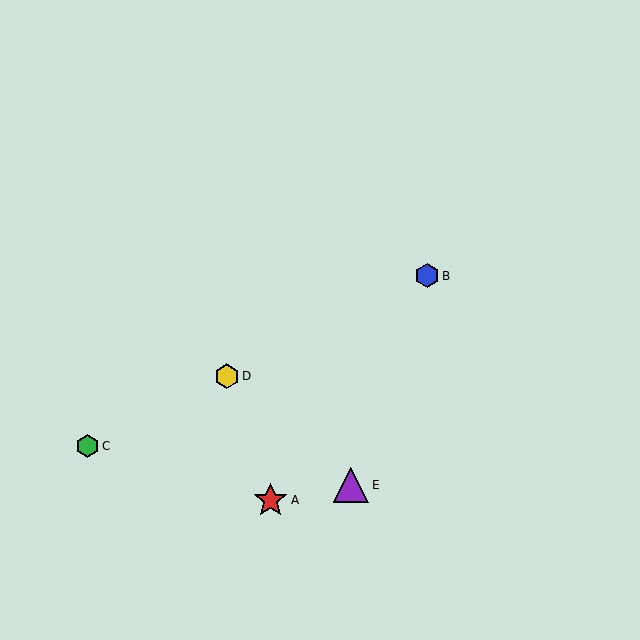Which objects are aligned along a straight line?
Objects B, C, D are aligned along a straight line.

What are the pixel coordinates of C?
Object C is at (88, 446).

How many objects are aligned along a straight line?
3 objects (B, C, D) are aligned along a straight line.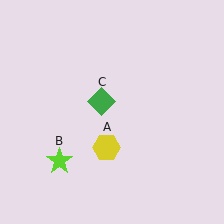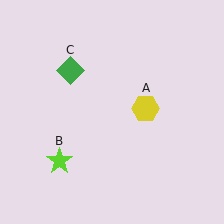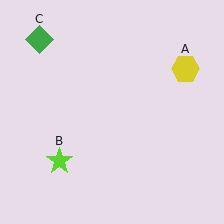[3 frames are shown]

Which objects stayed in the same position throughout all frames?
Lime star (object B) remained stationary.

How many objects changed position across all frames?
2 objects changed position: yellow hexagon (object A), green diamond (object C).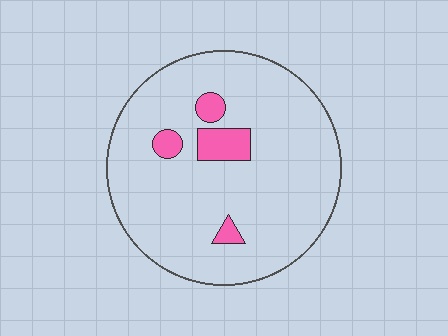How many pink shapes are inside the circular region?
4.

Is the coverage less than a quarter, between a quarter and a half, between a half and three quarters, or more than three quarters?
Less than a quarter.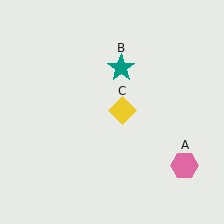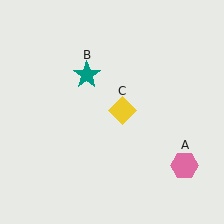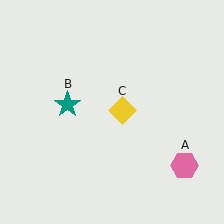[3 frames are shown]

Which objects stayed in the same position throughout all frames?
Pink hexagon (object A) and yellow diamond (object C) remained stationary.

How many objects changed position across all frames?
1 object changed position: teal star (object B).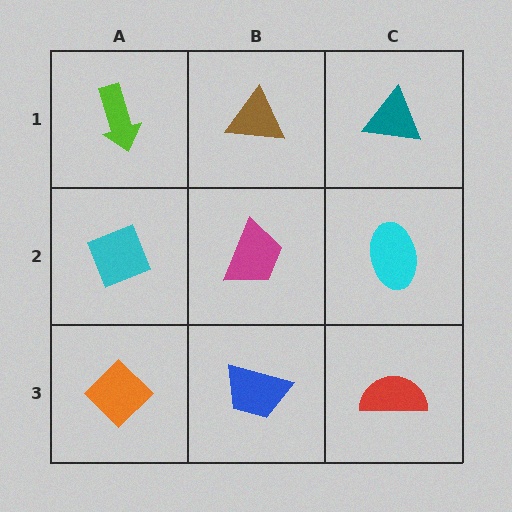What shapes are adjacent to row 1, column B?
A magenta trapezoid (row 2, column B), a lime arrow (row 1, column A), a teal triangle (row 1, column C).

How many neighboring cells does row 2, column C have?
3.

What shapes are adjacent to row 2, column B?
A brown triangle (row 1, column B), a blue trapezoid (row 3, column B), a cyan diamond (row 2, column A), a cyan ellipse (row 2, column C).